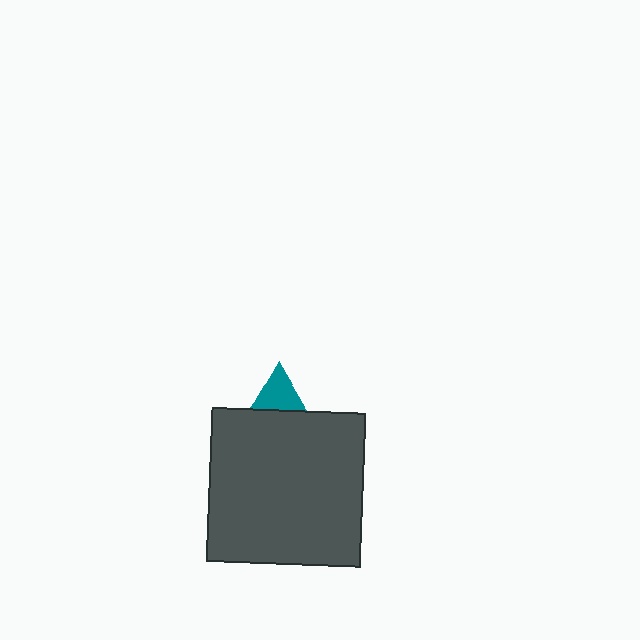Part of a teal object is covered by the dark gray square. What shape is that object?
It is a triangle.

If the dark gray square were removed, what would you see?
You would see the complete teal triangle.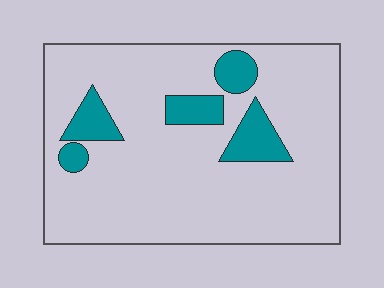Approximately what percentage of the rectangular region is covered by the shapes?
Approximately 15%.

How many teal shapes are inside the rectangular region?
5.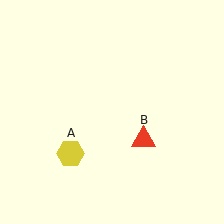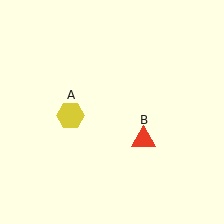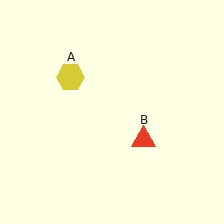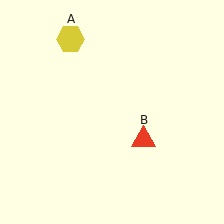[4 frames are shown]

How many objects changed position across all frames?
1 object changed position: yellow hexagon (object A).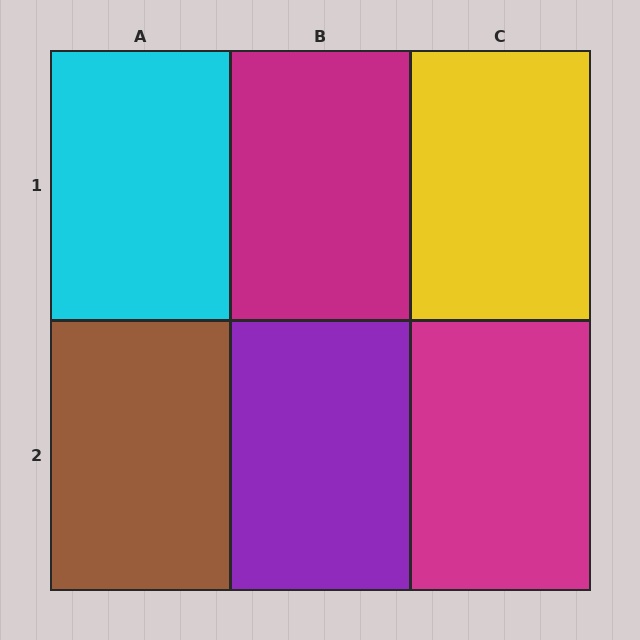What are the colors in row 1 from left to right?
Cyan, magenta, yellow.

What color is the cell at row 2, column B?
Purple.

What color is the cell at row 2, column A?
Brown.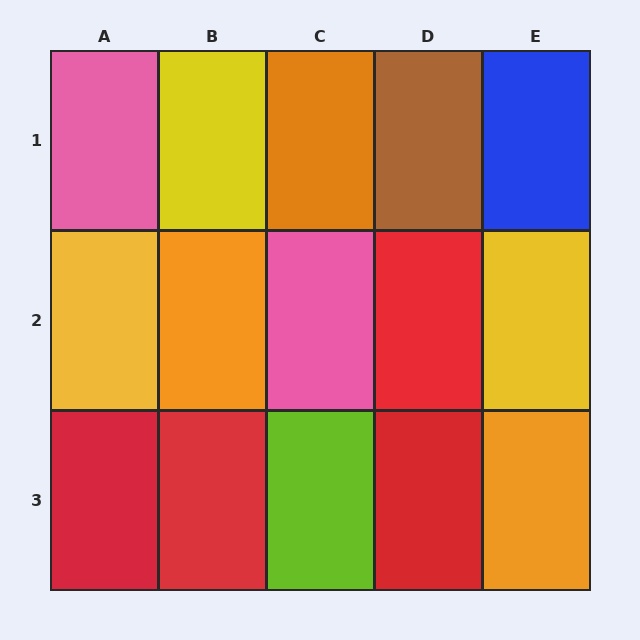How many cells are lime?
1 cell is lime.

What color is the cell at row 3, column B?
Red.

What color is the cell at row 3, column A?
Red.